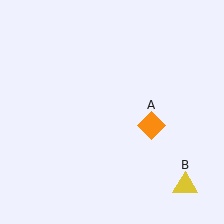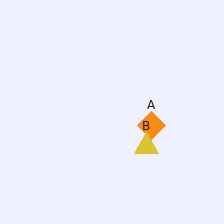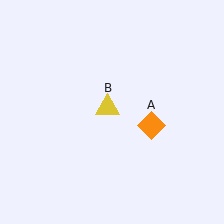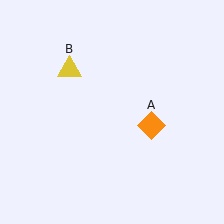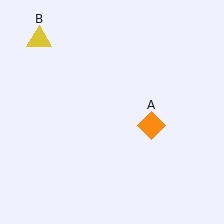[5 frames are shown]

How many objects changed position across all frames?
1 object changed position: yellow triangle (object B).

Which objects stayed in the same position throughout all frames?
Orange diamond (object A) remained stationary.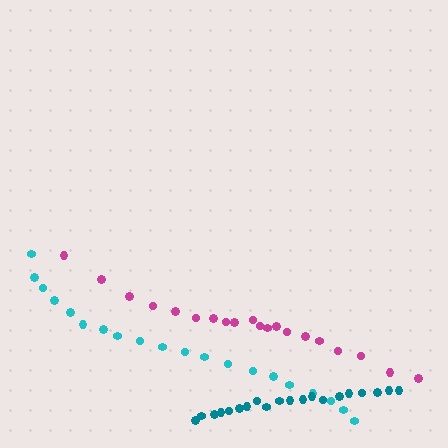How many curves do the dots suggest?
There are 3 distinct paths.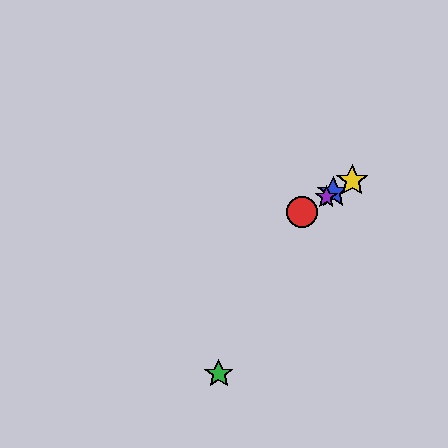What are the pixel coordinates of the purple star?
The purple star is at (326, 197).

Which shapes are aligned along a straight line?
The red circle, the blue star, the yellow star, the purple star are aligned along a straight line.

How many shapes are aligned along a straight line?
4 shapes (the red circle, the blue star, the yellow star, the purple star) are aligned along a straight line.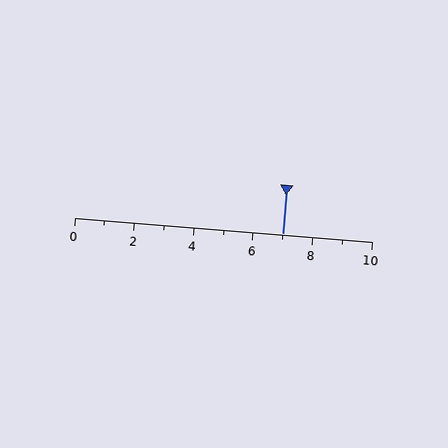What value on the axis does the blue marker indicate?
The marker indicates approximately 7.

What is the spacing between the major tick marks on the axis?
The major ticks are spaced 2 apart.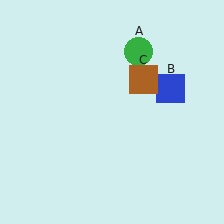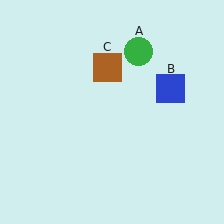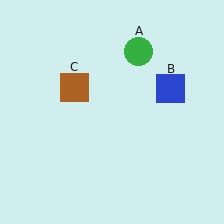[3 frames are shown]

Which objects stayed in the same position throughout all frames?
Green circle (object A) and blue square (object B) remained stationary.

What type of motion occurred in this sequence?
The brown square (object C) rotated counterclockwise around the center of the scene.